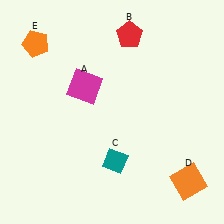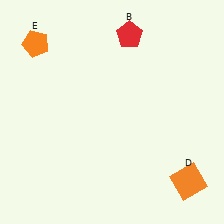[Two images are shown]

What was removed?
The teal diamond (C), the magenta square (A) were removed in Image 2.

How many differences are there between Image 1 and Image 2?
There are 2 differences between the two images.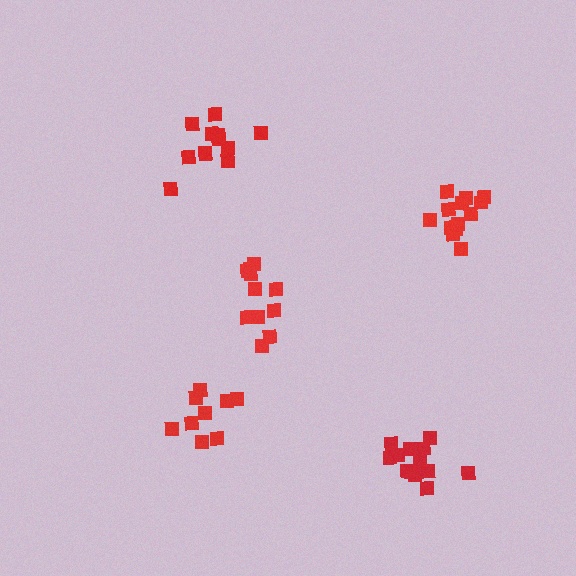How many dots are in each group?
Group 1: 11 dots, Group 2: 11 dots, Group 3: 13 dots, Group 4: 13 dots, Group 5: 9 dots (57 total).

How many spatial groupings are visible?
There are 5 spatial groupings.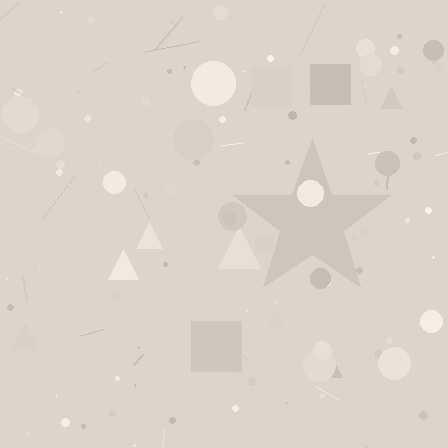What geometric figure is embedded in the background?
A star is embedded in the background.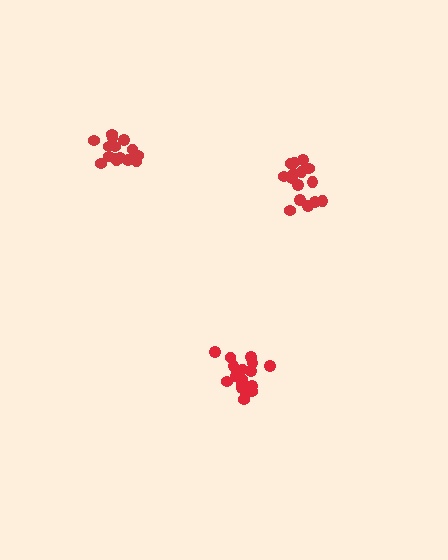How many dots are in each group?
Group 1: 16 dots, Group 2: 17 dots, Group 3: 15 dots (48 total).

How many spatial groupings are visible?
There are 3 spatial groupings.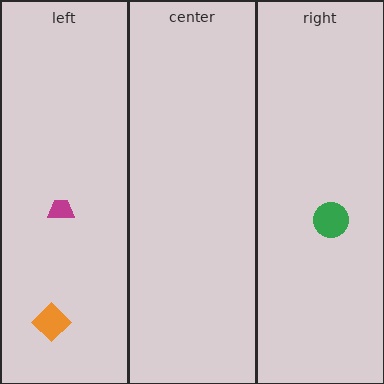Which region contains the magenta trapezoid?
The left region.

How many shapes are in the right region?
1.